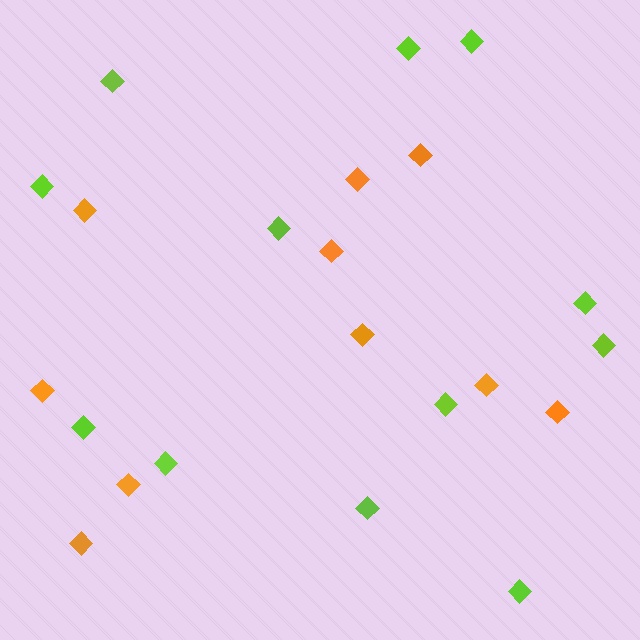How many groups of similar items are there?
There are 2 groups: one group of lime diamonds (12) and one group of orange diamonds (10).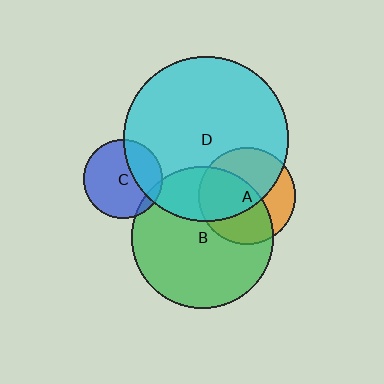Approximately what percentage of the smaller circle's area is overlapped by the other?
Approximately 60%.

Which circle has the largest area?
Circle D (cyan).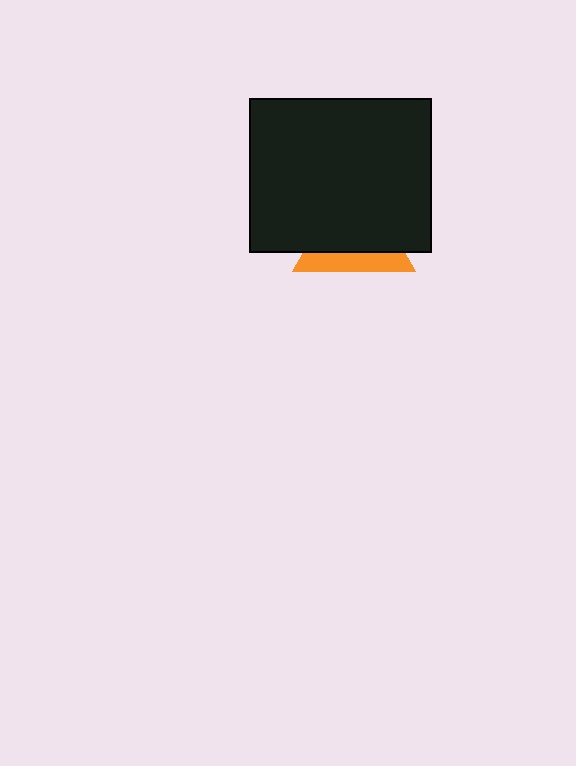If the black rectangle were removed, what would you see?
You would see the complete orange triangle.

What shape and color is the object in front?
The object in front is a black rectangle.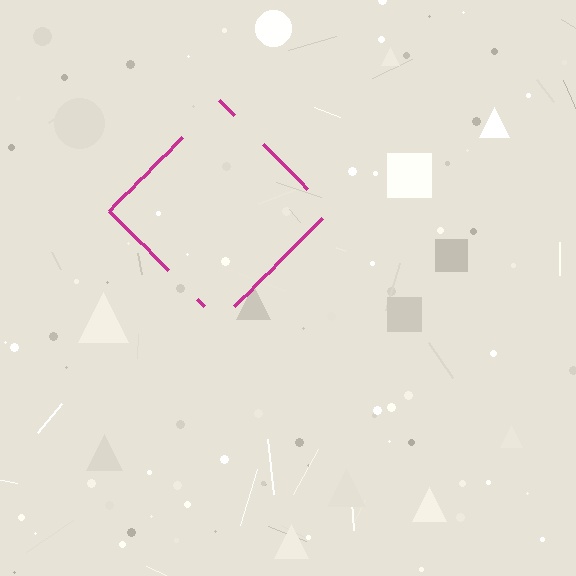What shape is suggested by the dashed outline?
The dashed outline suggests a diamond.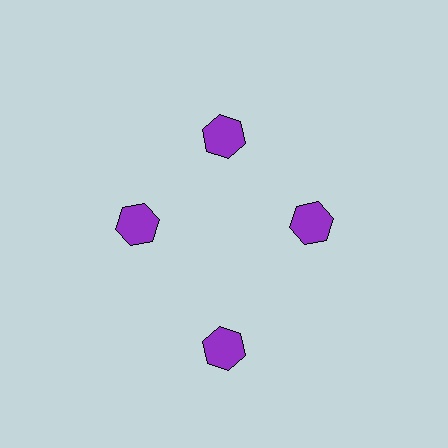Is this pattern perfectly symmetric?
No. The 4 purple hexagons are arranged in a ring, but one element near the 6 o'clock position is pushed outward from the center, breaking the 4-fold rotational symmetry.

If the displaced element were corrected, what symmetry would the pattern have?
It would have 4-fold rotational symmetry — the pattern would map onto itself every 90 degrees.